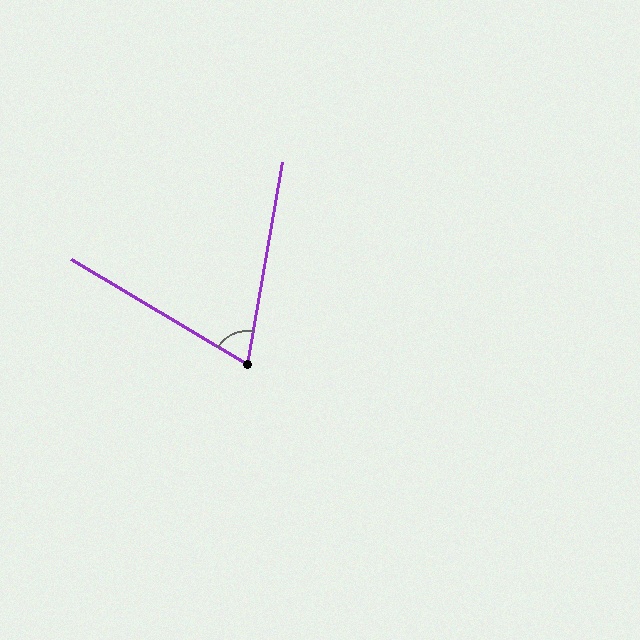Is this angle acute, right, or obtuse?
It is acute.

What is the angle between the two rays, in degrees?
Approximately 69 degrees.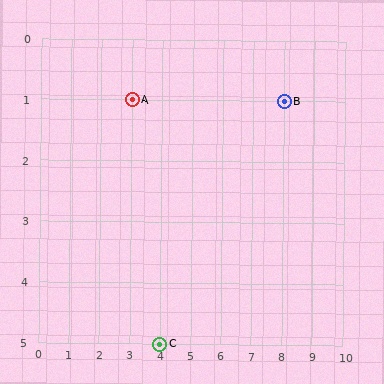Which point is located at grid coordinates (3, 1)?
Point A is at (3, 1).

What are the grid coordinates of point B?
Point B is at grid coordinates (8, 1).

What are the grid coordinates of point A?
Point A is at grid coordinates (3, 1).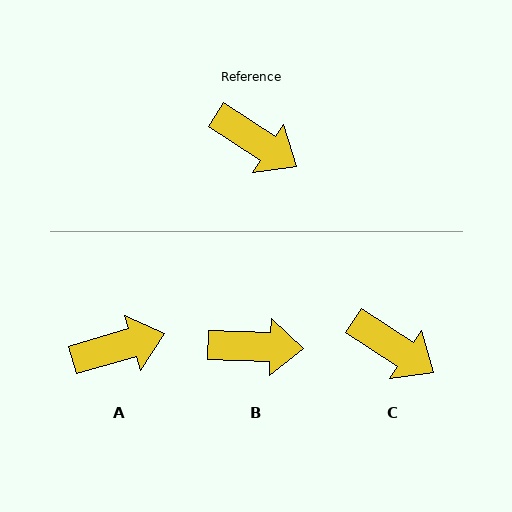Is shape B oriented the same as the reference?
No, it is off by about 31 degrees.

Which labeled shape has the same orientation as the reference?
C.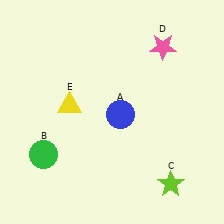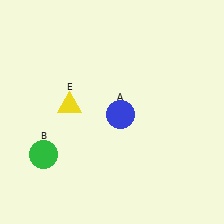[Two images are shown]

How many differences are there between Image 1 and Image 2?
There are 2 differences between the two images.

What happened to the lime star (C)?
The lime star (C) was removed in Image 2. It was in the bottom-right area of Image 1.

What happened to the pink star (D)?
The pink star (D) was removed in Image 2. It was in the top-right area of Image 1.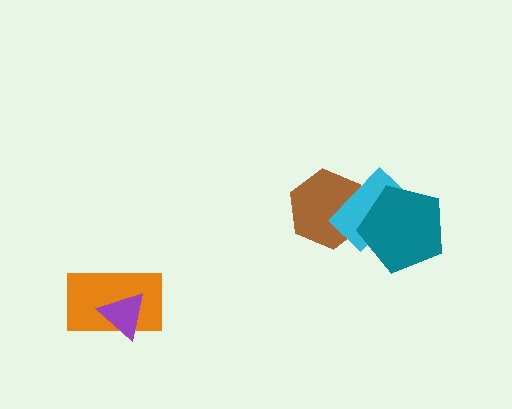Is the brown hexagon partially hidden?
Yes, it is partially covered by another shape.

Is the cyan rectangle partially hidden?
Yes, it is partially covered by another shape.